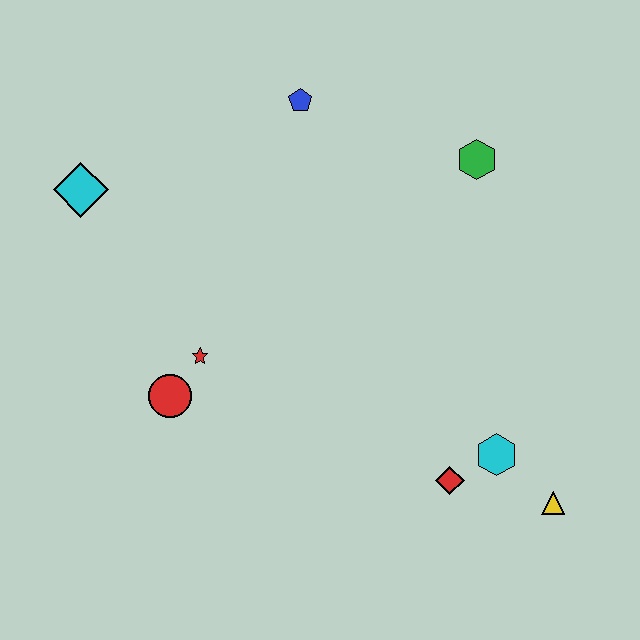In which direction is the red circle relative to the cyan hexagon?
The red circle is to the left of the cyan hexagon.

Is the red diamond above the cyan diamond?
No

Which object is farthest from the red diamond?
The cyan diamond is farthest from the red diamond.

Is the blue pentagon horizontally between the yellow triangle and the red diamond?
No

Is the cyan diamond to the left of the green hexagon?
Yes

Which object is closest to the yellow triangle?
The cyan hexagon is closest to the yellow triangle.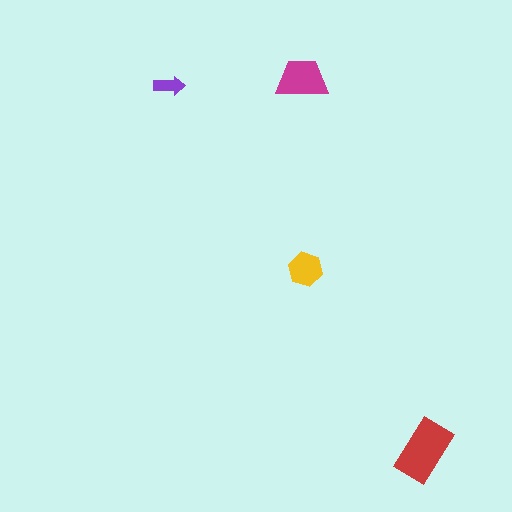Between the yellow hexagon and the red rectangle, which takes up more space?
The red rectangle.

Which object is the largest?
The red rectangle.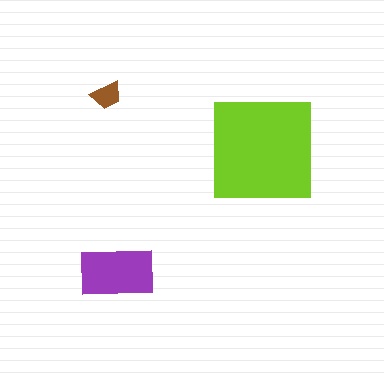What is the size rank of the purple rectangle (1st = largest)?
2nd.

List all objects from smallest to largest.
The brown trapezoid, the purple rectangle, the lime square.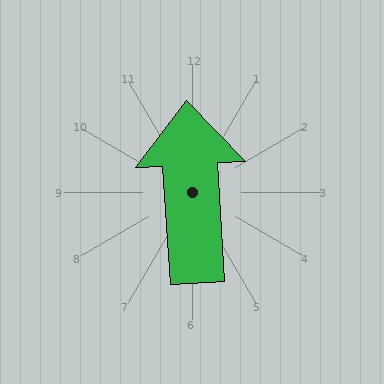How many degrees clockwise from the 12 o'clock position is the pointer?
Approximately 357 degrees.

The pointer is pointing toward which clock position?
Roughly 12 o'clock.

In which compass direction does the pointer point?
North.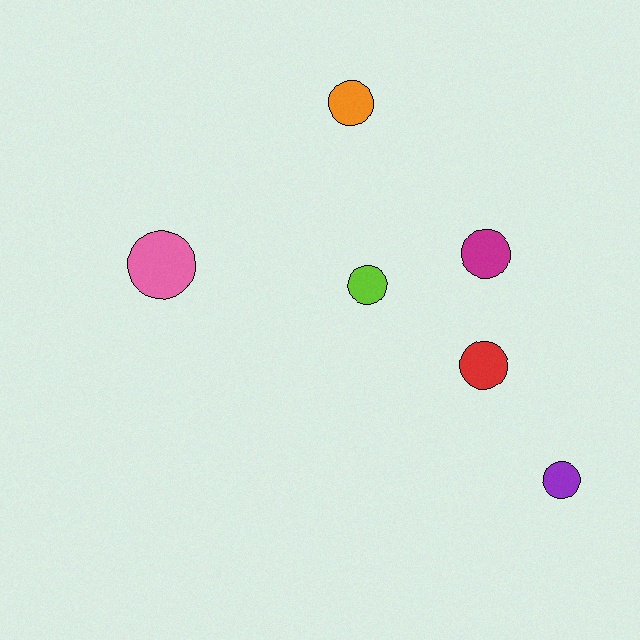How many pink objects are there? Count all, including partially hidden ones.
There is 1 pink object.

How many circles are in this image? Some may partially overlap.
There are 6 circles.